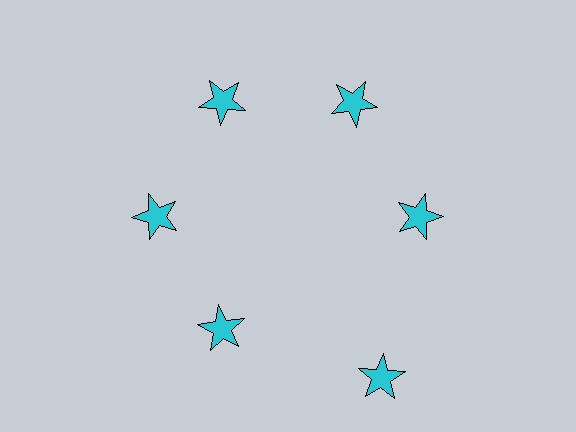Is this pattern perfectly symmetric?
No. The 6 cyan stars are arranged in a ring, but one element near the 5 o'clock position is pushed outward from the center, breaking the 6-fold rotational symmetry.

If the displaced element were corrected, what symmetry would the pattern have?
It would have 6-fold rotational symmetry — the pattern would map onto itself every 60 degrees.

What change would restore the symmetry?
The symmetry would be restored by moving it inward, back onto the ring so that all 6 stars sit at equal angles and equal distance from the center.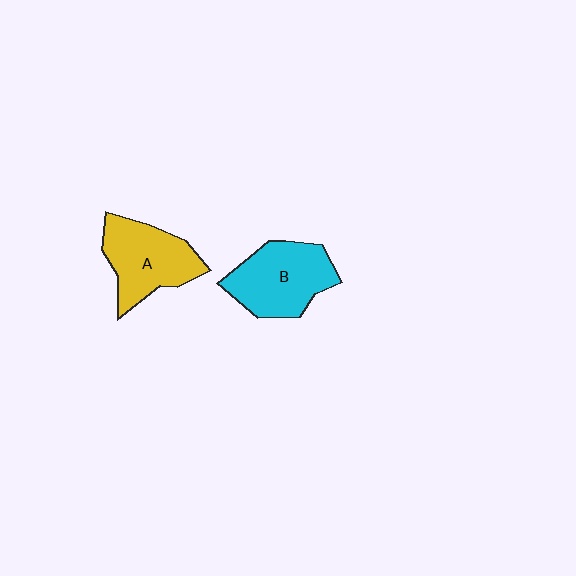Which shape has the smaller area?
Shape A (yellow).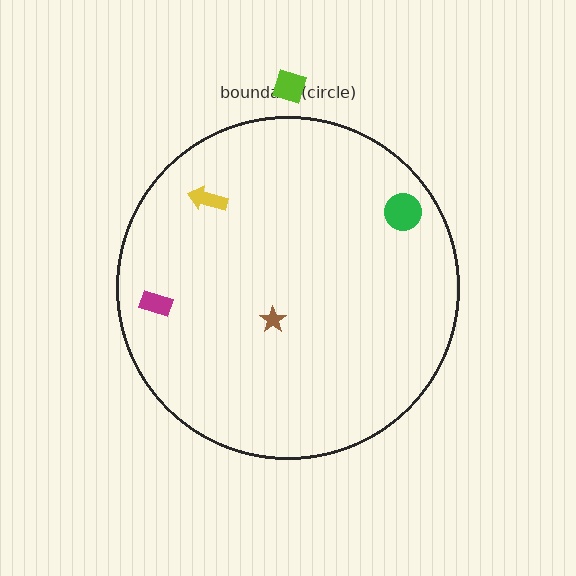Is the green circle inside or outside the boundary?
Inside.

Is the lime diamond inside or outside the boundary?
Outside.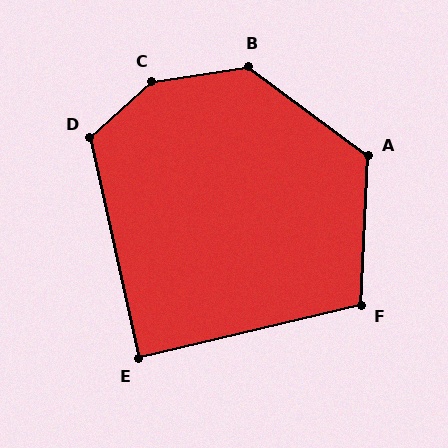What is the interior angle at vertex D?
Approximately 120 degrees (obtuse).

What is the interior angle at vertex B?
Approximately 134 degrees (obtuse).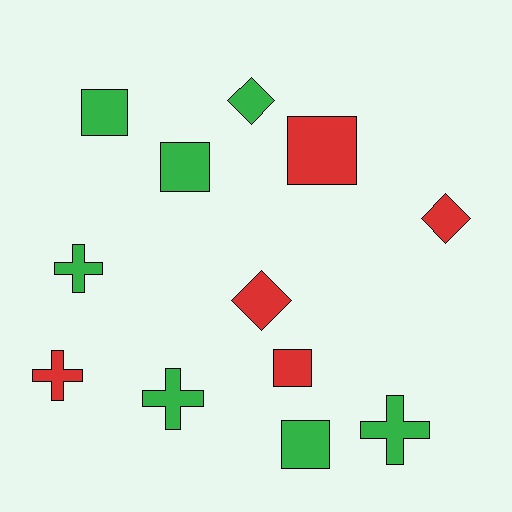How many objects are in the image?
There are 12 objects.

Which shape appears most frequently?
Square, with 5 objects.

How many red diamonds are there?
There are 2 red diamonds.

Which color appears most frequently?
Green, with 7 objects.